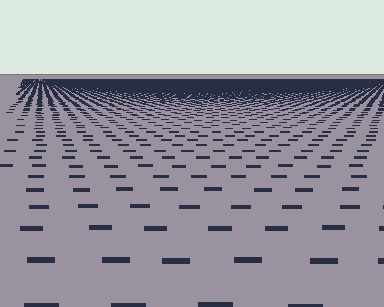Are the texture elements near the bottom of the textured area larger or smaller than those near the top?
Larger. Near the bottom, elements are closer to the viewer and appear at a bigger on-screen size.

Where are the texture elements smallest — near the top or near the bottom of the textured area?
Near the top.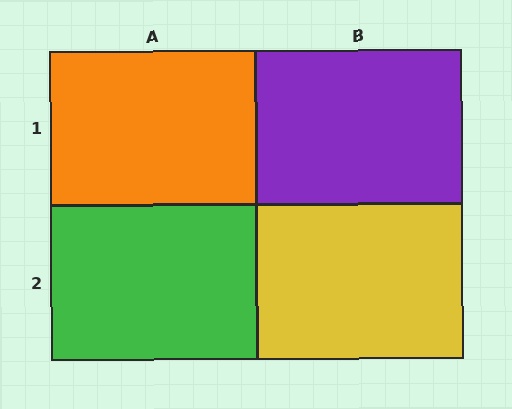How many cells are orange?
1 cell is orange.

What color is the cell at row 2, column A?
Green.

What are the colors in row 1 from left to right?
Orange, purple.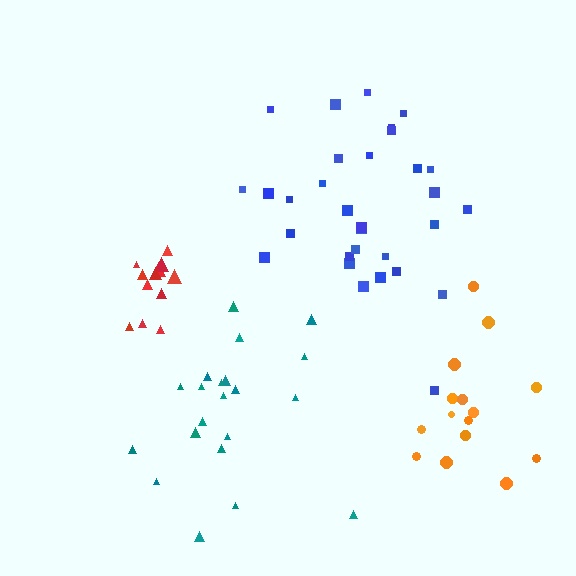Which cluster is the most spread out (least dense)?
Teal.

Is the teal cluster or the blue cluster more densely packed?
Blue.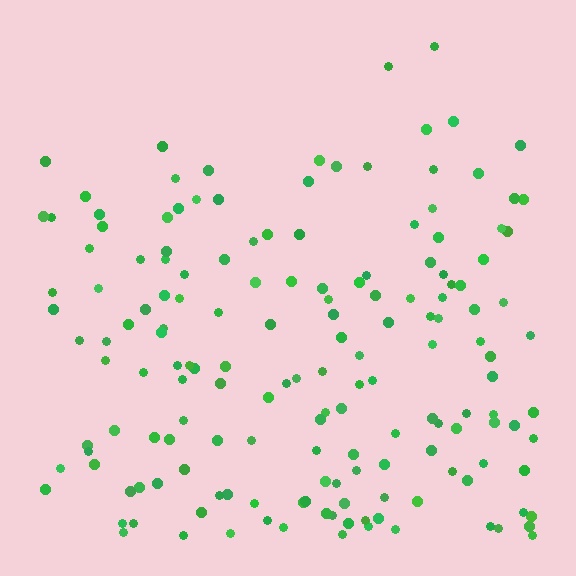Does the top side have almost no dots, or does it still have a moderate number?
Still a moderate number, just noticeably fewer than the bottom.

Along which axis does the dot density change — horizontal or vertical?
Vertical.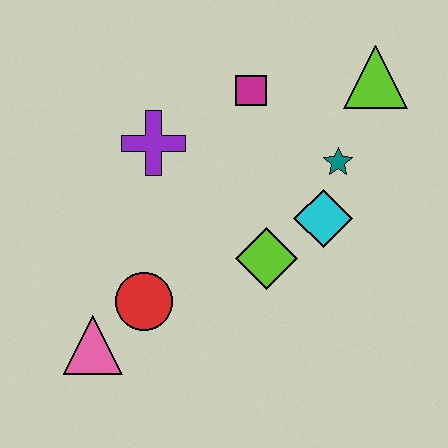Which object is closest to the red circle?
The pink triangle is closest to the red circle.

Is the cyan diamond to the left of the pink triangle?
No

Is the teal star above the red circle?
Yes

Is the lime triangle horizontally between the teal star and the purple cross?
No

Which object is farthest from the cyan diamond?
The pink triangle is farthest from the cyan diamond.